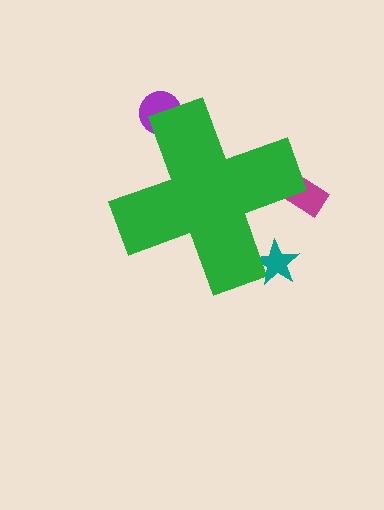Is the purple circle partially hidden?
Yes, the purple circle is partially hidden behind the green cross.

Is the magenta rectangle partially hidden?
Yes, the magenta rectangle is partially hidden behind the green cross.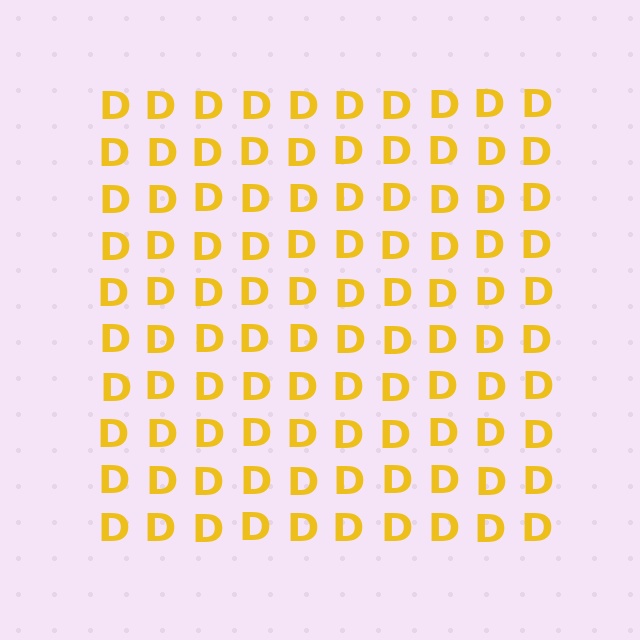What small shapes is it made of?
It is made of small letter D's.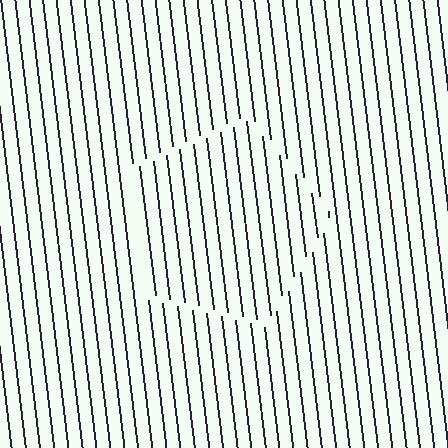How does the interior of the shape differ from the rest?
The interior of the shape contains the same grating, shifted by half a period — the contour is defined by the phase discontinuity where line-ends from the inner and outer gratings abut.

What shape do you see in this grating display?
An illusory pentagon. The interior of the shape contains the same grating, shifted by half a period — the contour is defined by the phase discontinuity where line-ends from the inner and outer gratings abut.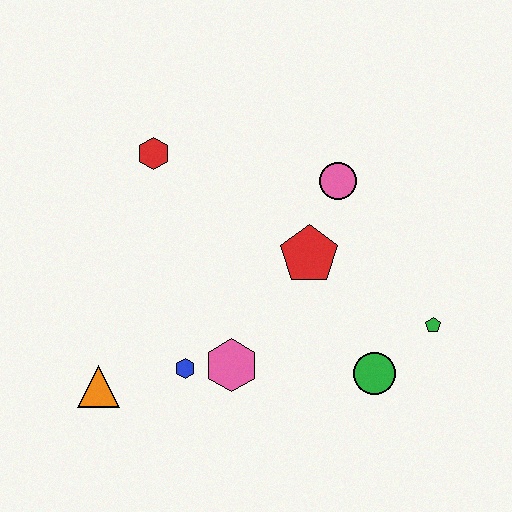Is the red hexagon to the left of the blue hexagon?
Yes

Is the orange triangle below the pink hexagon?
Yes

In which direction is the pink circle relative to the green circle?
The pink circle is above the green circle.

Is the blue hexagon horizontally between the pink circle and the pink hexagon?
No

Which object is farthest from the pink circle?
The orange triangle is farthest from the pink circle.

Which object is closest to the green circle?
The green pentagon is closest to the green circle.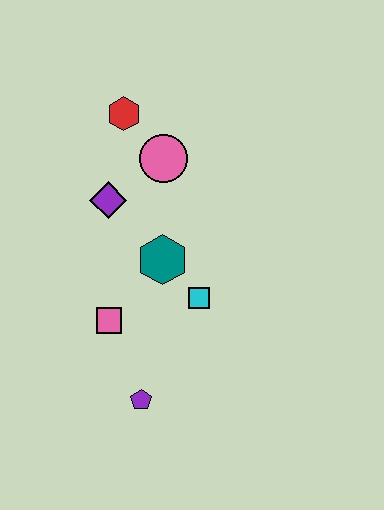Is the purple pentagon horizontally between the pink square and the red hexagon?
No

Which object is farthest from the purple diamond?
The purple pentagon is farthest from the purple diamond.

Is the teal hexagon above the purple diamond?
No